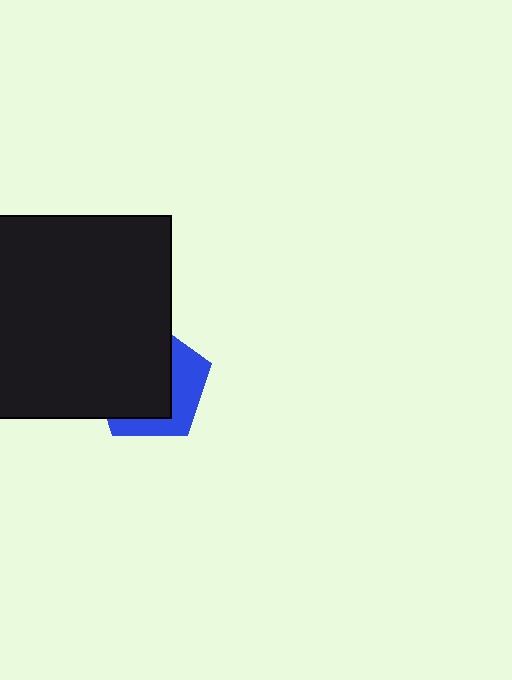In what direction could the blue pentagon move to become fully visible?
The blue pentagon could move right. That would shift it out from behind the black square entirely.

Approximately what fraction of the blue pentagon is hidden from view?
Roughly 63% of the blue pentagon is hidden behind the black square.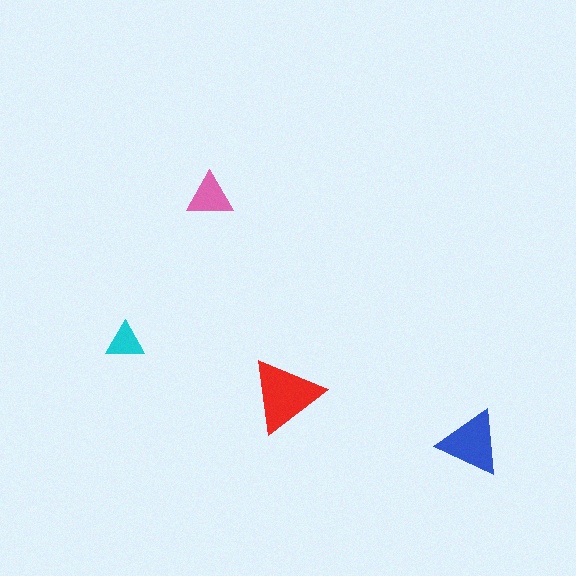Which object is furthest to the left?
The cyan triangle is leftmost.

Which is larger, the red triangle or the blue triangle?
The red one.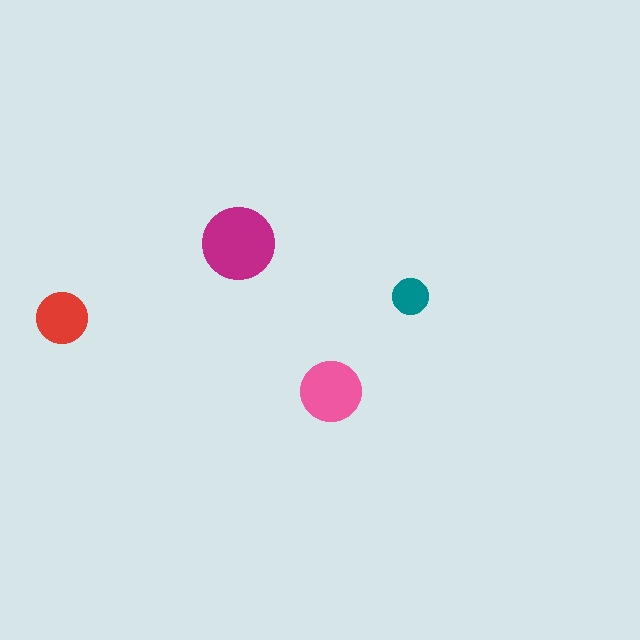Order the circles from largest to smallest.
the magenta one, the pink one, the red one, the teal one.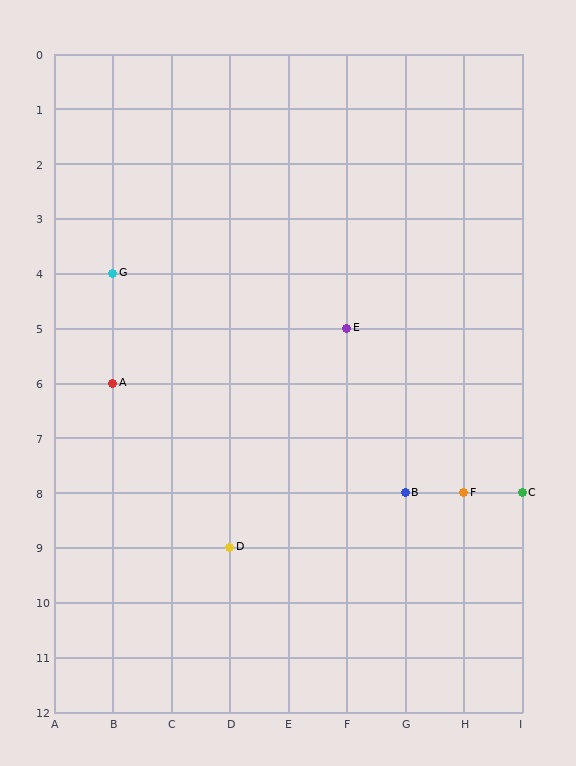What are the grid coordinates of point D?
Point D is at grid coordinates (D, 9).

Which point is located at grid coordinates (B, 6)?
Point A is at (B, 6).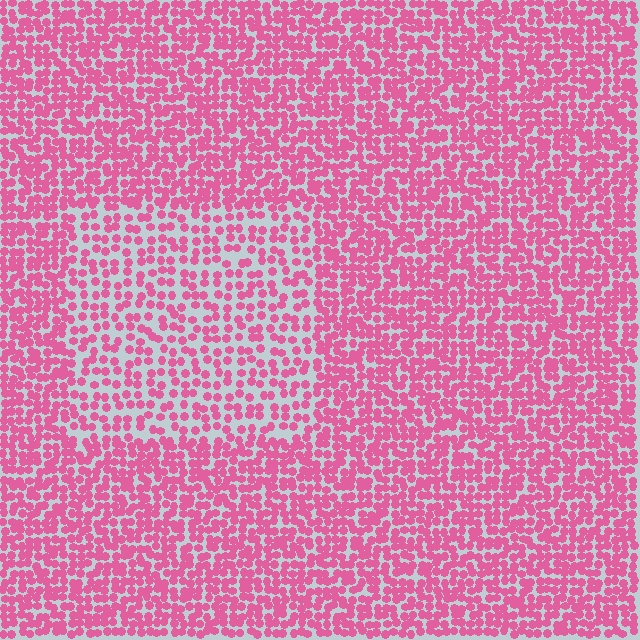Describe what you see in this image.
The image contains small pink elements arranged at two different densities. A rectangle-shaped region is visible where the elements are less densely packed than the surrounding area.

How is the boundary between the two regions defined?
The boundary is defined by a change in element density (approximately 1.7x ratio). All elements are the same color, size, and shape.